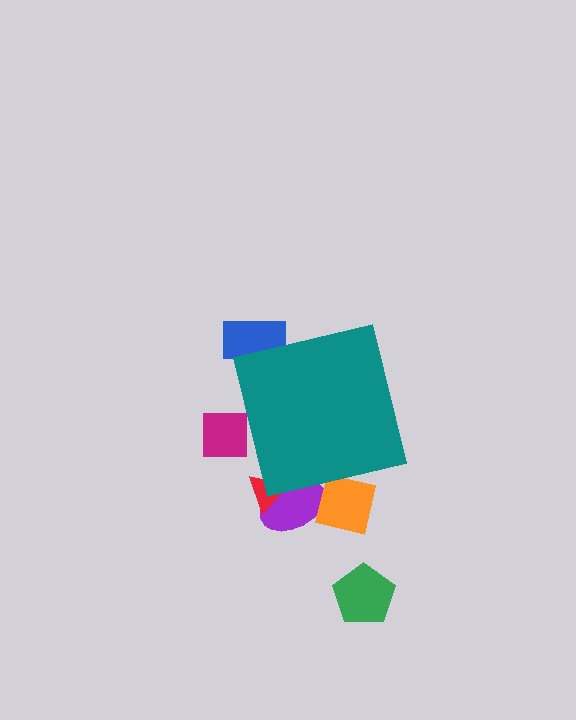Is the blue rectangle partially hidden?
Yes, the blue rectangle is partially hidden behind the teal square.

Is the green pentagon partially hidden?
No, the green pentagon is fully visible.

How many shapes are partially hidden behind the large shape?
5 shapes are partially hidden.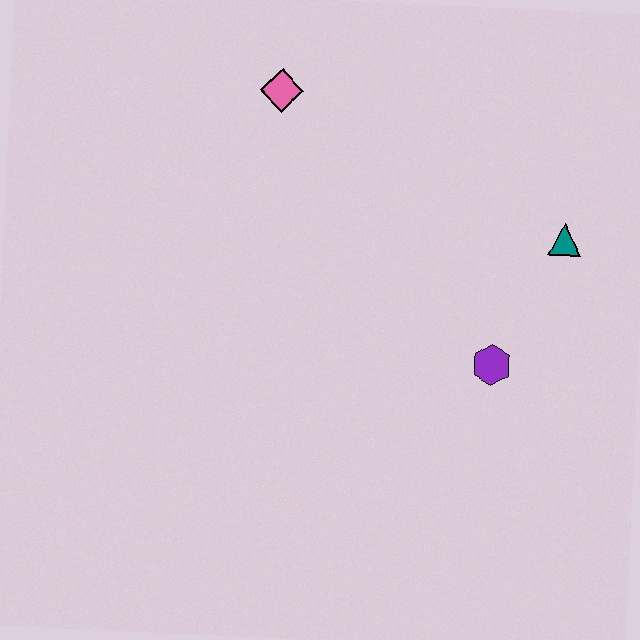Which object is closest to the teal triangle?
The purple hexagon is closest to the teal triangle.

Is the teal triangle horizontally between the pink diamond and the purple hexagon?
No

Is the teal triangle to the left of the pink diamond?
No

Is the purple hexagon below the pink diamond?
Yes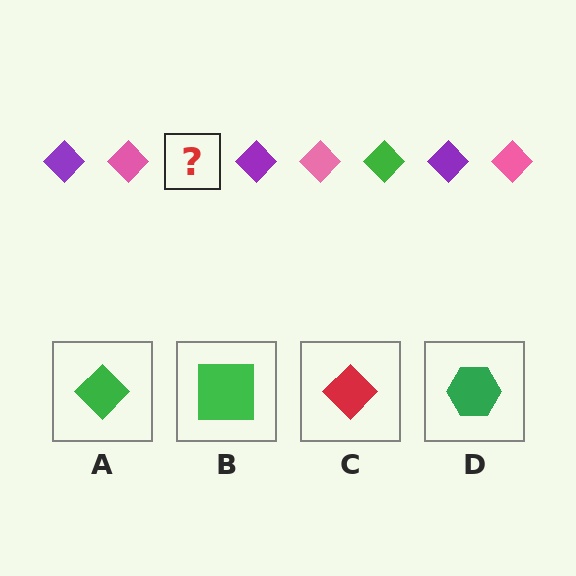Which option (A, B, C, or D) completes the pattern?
A.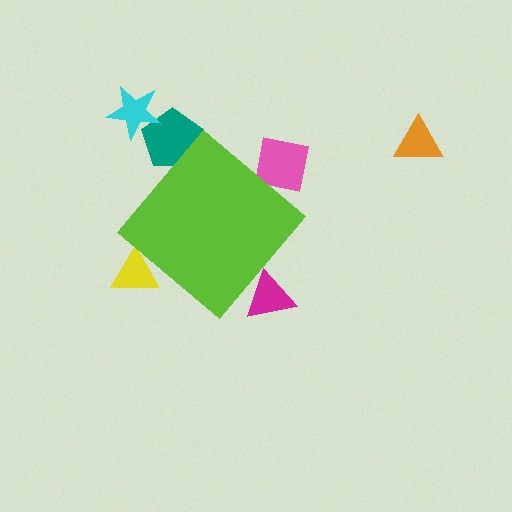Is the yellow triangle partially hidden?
Yes, the yellow triangle is partially hidden behind the lime diamond.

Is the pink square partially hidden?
Yes, the pink square is partially hidden behind the lime diamond.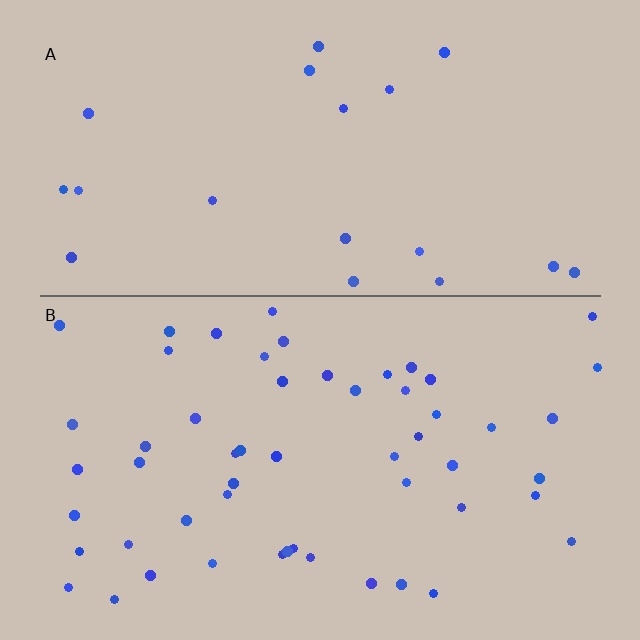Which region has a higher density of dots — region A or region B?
B (the bottom).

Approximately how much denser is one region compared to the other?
Approximately 2.7× — region B over region A.